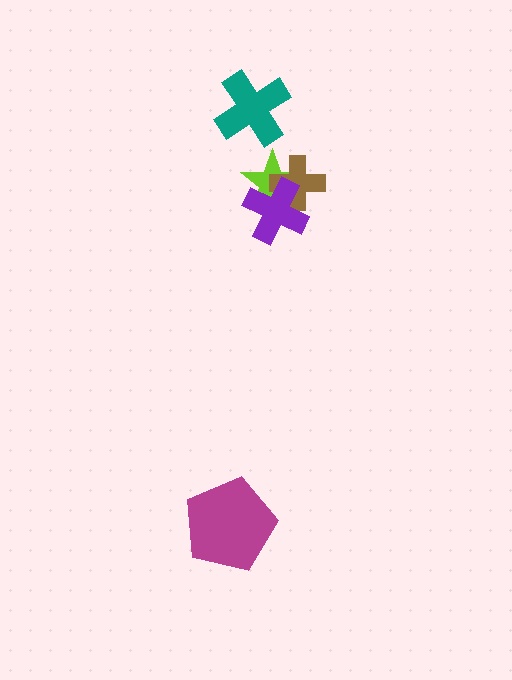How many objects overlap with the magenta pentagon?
0 objects overlap with the magenta pentagon.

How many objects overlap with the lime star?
2 objects overlap with the lime star.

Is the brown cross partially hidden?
Yes, it is partially covered by another shape.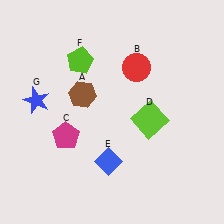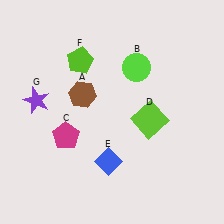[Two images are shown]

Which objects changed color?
B changed from red to lime. G changed from blue to purple.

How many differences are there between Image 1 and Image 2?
There are 2 differences between the two images.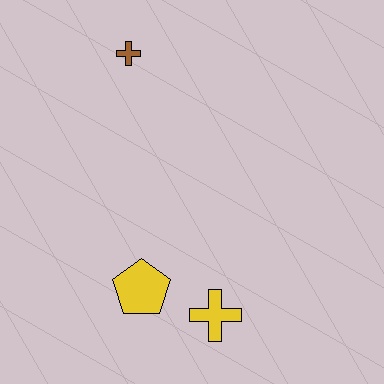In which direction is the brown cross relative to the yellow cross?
The brown cross is above the yellow cross.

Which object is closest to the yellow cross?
The yellow pentagon is closest to the yellow cross.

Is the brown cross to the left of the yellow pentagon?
Yes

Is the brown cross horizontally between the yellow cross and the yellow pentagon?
No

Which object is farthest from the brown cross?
The yellow cross is farthest from the brown cross.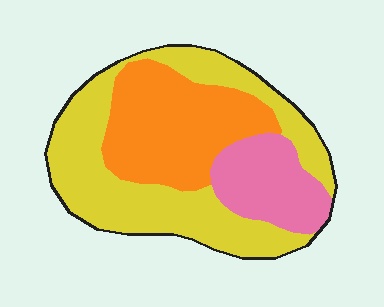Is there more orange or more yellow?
Yellow.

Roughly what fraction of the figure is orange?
Orange covers 33% of the figure.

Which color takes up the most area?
Yellow, at roughly 50%.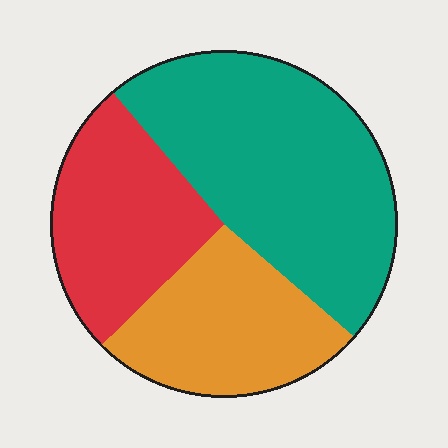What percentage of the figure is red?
Red covers 26% of the figure.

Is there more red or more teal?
Teal.